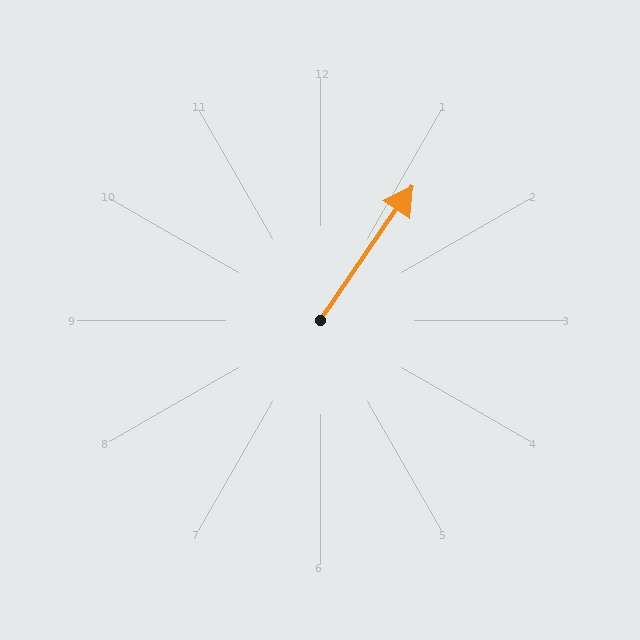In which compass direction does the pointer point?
Northeast.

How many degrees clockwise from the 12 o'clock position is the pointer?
Approximately 35 degrees.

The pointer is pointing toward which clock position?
Roughly 1 o'clock.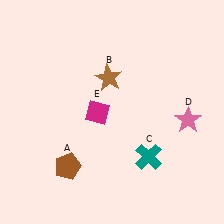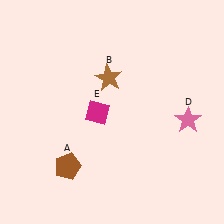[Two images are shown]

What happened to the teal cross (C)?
The teal cross (C) was removed in Image 2. It was in the bottom-right area of Image 1.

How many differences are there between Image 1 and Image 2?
There is 1 difference between the two images.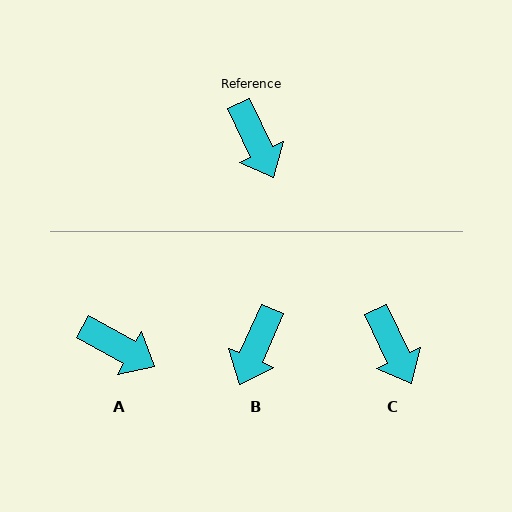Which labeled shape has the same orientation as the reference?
C.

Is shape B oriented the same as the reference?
No, it is off by about 49 degrees.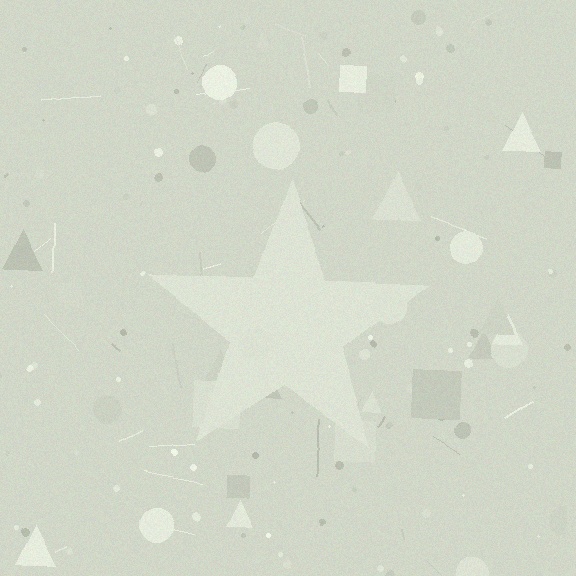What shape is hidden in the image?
A star is hidden in the image.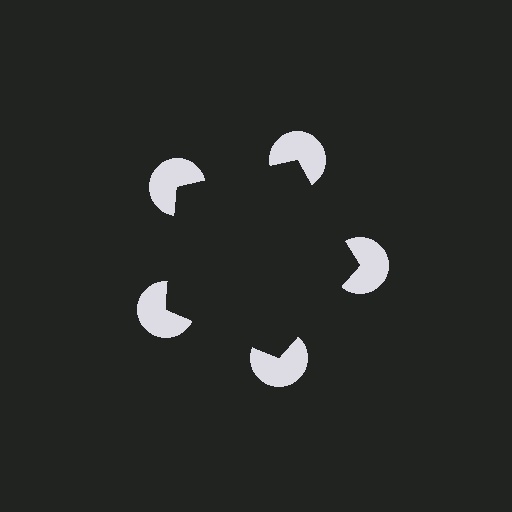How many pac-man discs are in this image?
There are 5 — one at each vertex of the illusory pentagon.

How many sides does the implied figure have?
5 sides.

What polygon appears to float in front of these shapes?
An illusory pentagon — its edges are inferred from the aligned wedge cuts in the pac-man discs, not physically drawn.